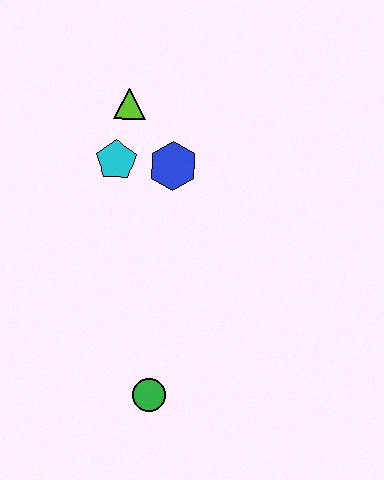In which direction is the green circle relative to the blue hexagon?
The green circle is below the blue hexagon.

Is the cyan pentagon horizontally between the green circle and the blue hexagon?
No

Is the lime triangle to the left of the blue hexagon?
Yes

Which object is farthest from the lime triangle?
The green circle is farthest from the lime triangle.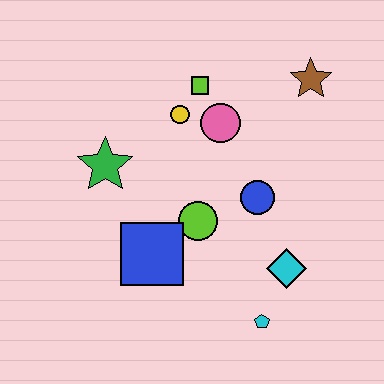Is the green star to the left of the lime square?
Yes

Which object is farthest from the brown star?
The cyan pentagon is farthest from the brown star.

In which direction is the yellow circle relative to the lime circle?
The yellow circle is above the lime circle.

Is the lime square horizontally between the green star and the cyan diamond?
Yes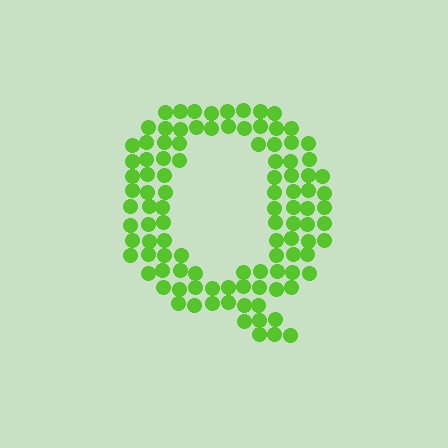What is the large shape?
The large shape is the letter Q.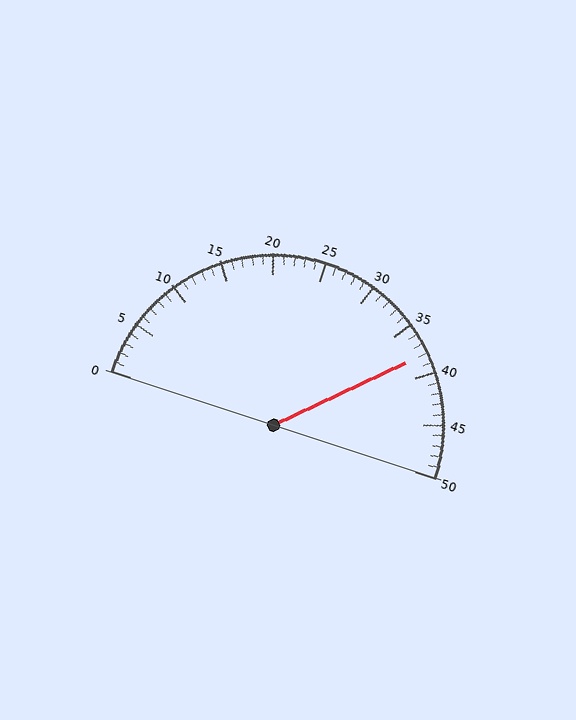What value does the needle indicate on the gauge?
The needle indicates approximately 38.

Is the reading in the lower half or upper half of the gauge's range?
The reading is in the upper half of the range (0 to 50).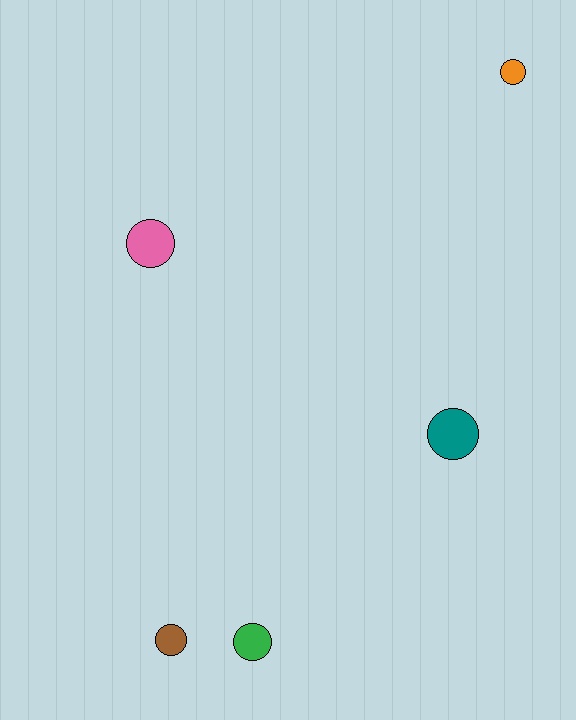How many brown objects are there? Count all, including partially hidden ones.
There is 1 brown object.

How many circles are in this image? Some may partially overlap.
There are 5 circles.